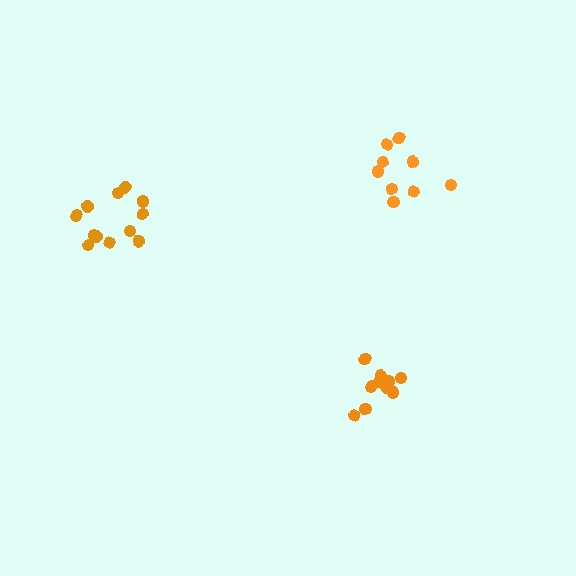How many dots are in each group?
Group 1: 9 dots, Group 2: 10 dots, Group 3: 12 dots (31 total).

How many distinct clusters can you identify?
There are 3 distinct clusters.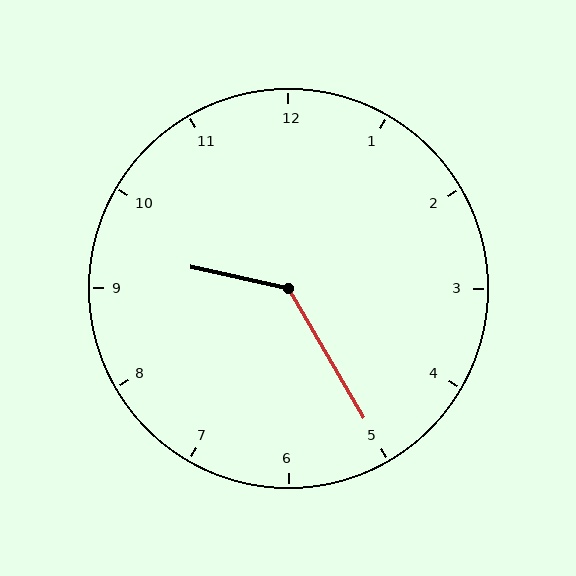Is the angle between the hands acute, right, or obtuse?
It is obtuse.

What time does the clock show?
9:25.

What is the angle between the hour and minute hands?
Approximately 132 degrees.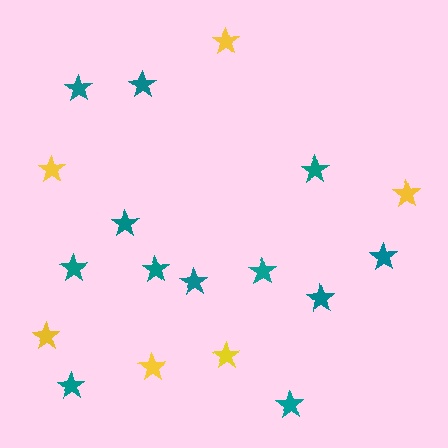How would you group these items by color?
There are 2 groups: one group of yellow stars (6) and one group of teal stars (12).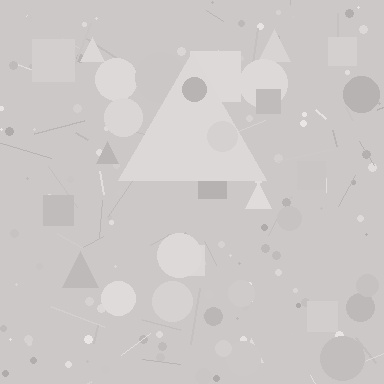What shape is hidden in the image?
A triangle is hidden in the image.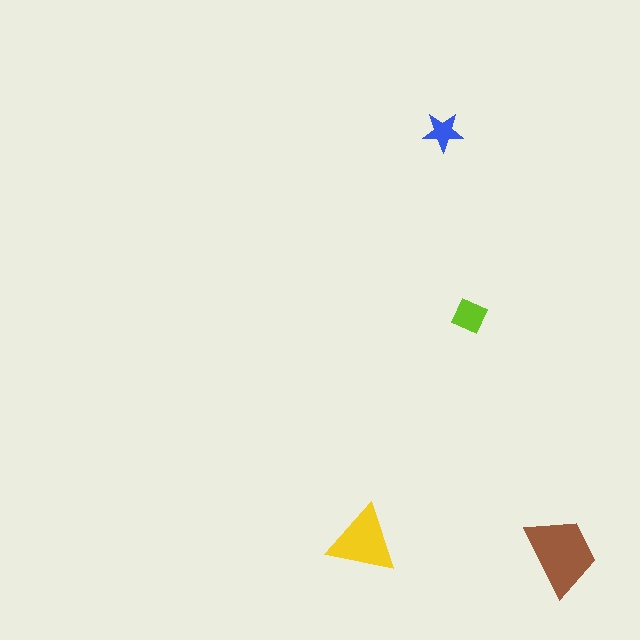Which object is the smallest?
The blue star.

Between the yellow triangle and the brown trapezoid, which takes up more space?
The brown trapezoid.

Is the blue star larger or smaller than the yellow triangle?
Smaller.